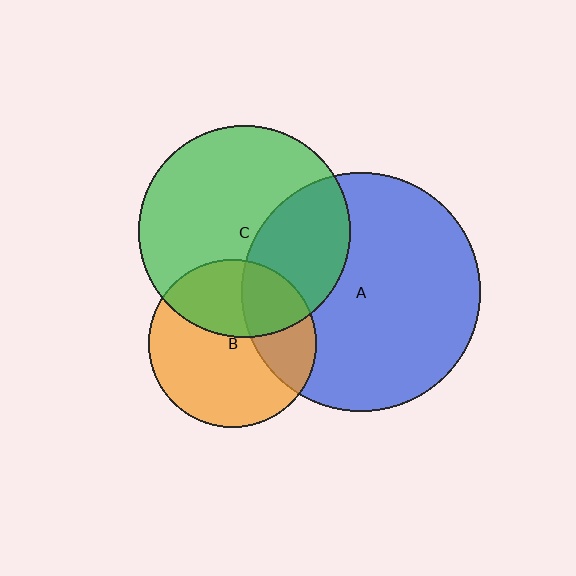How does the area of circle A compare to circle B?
Approximately 2.0 times.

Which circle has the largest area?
Circle A (blue).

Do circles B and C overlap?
Yes.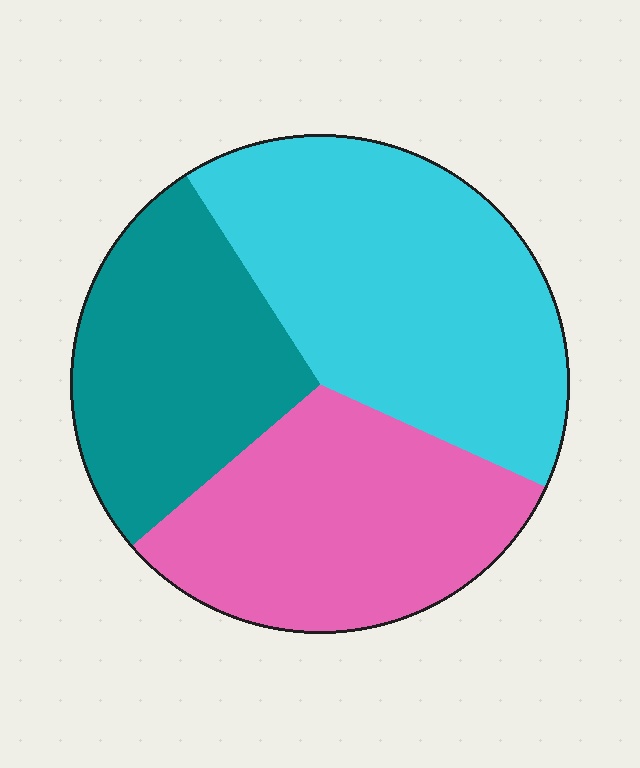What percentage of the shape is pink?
Pink covers about 30% of the shape.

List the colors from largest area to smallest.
From largest to smallest: cyan, pink, teal.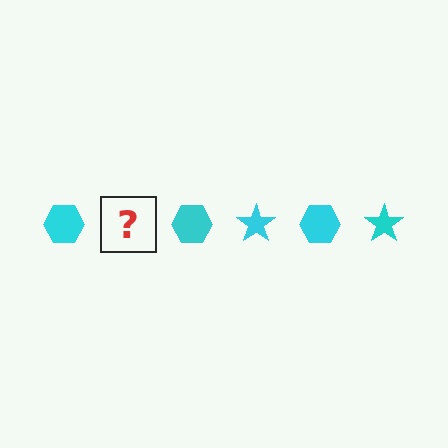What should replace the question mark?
The question mark should be replaced with a cyan star.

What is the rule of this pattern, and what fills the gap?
The rule is that the pattern cycles through hexagon, star shapes in cyan. The gap should be filled with a cyan star.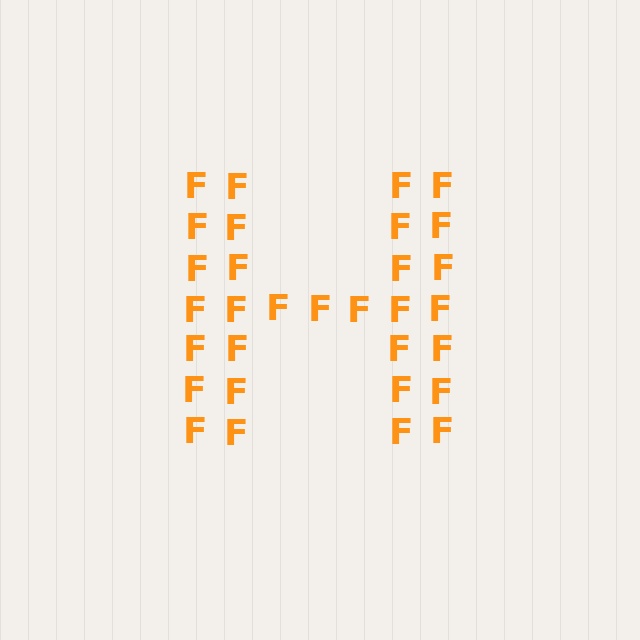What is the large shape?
The large shape is the letter H.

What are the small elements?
The small elements are letter F's.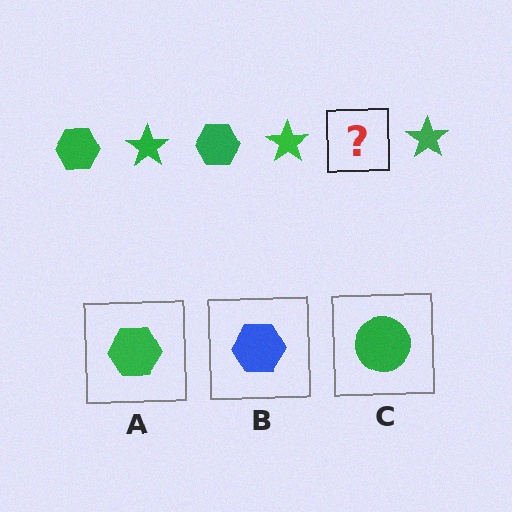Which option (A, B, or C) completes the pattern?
A.